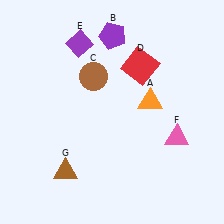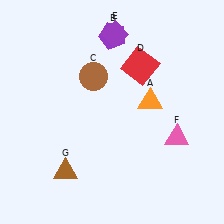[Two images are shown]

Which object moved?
The purple diamond (E) moved right.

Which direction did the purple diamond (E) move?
The purple diamond (E) moved right.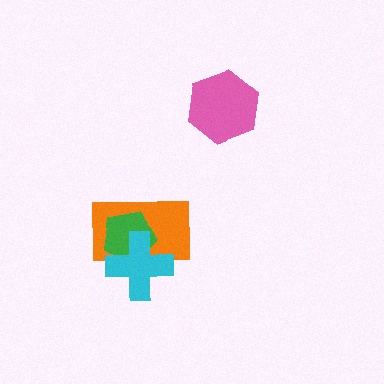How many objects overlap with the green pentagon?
2 objects overlap with the green pentagon.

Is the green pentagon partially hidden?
Yes, it is partially covered by another shape.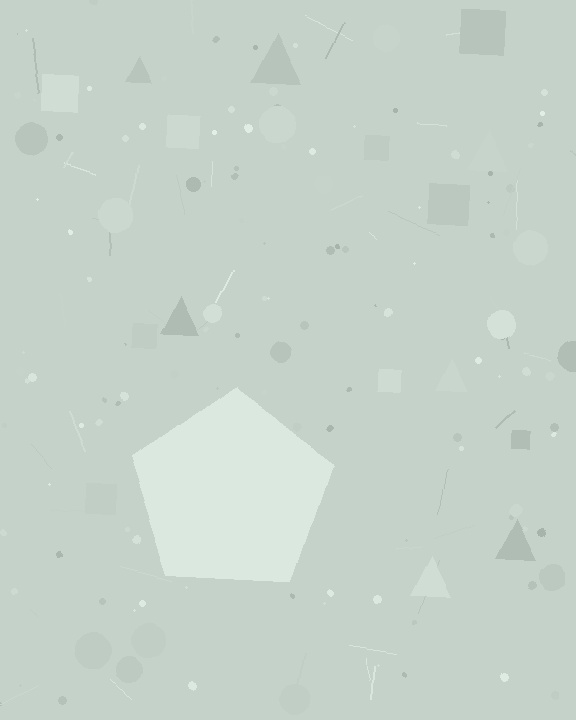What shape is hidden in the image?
A pentagon is hidden in the image.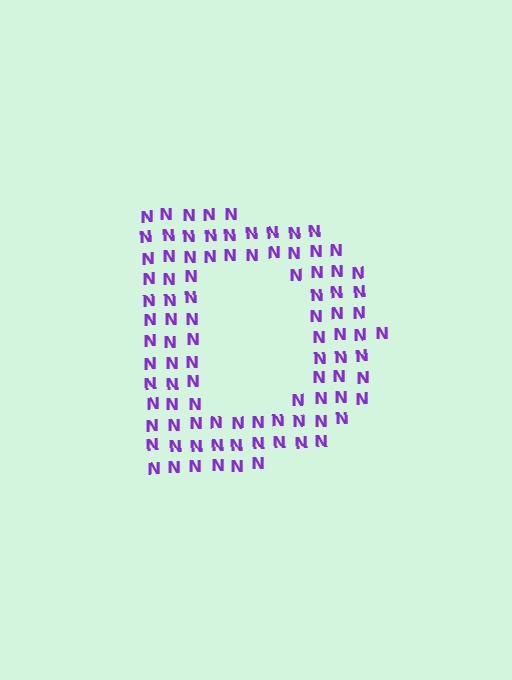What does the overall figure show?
The overall figure shows the letter D.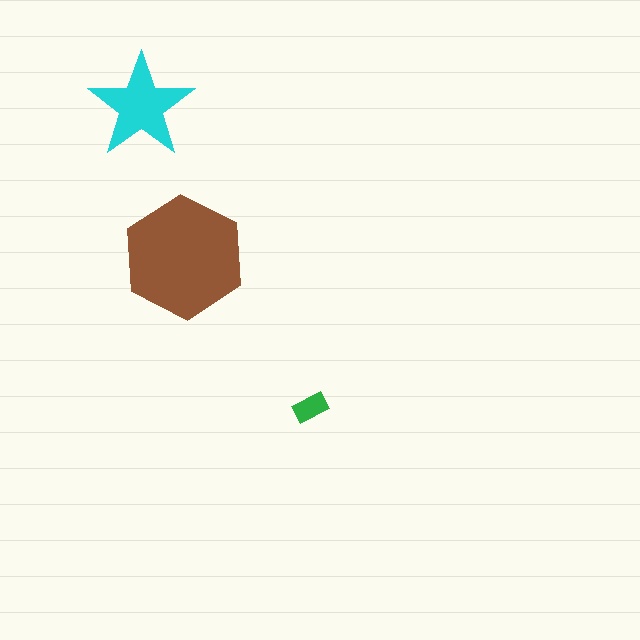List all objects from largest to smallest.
The brown hexagon, the cyan star, the green rectangle.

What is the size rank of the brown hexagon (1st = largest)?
1st.